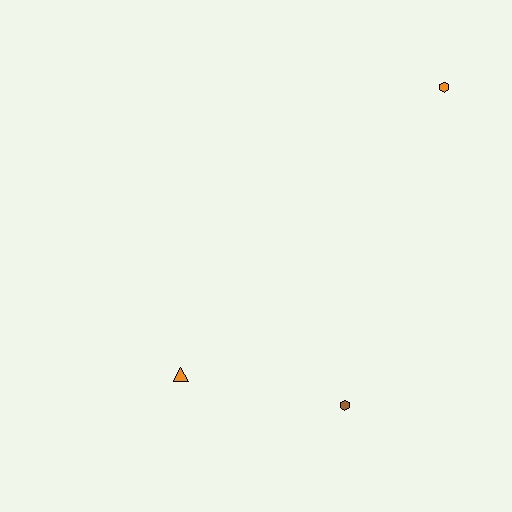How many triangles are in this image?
There is 1 triangle.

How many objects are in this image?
There are 3 objects.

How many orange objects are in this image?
There are 2 orange objects.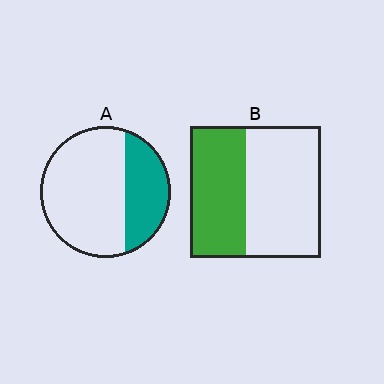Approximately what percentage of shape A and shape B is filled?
A is approximately 30% and B is approximately 45%.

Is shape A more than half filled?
No.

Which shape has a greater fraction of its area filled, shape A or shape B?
Shape B.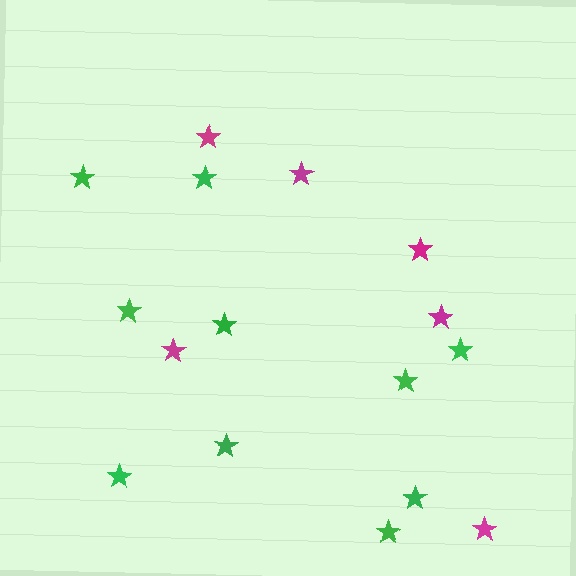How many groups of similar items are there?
There are 2 groups: one group of magenta stars (6) and one group of green stars (10).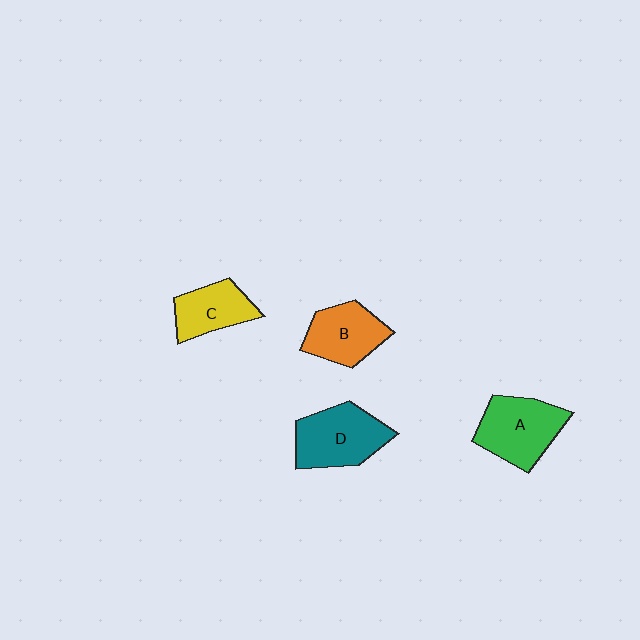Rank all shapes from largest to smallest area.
From largest to smallest: D (teal), A (green), B (orange), C (yellow).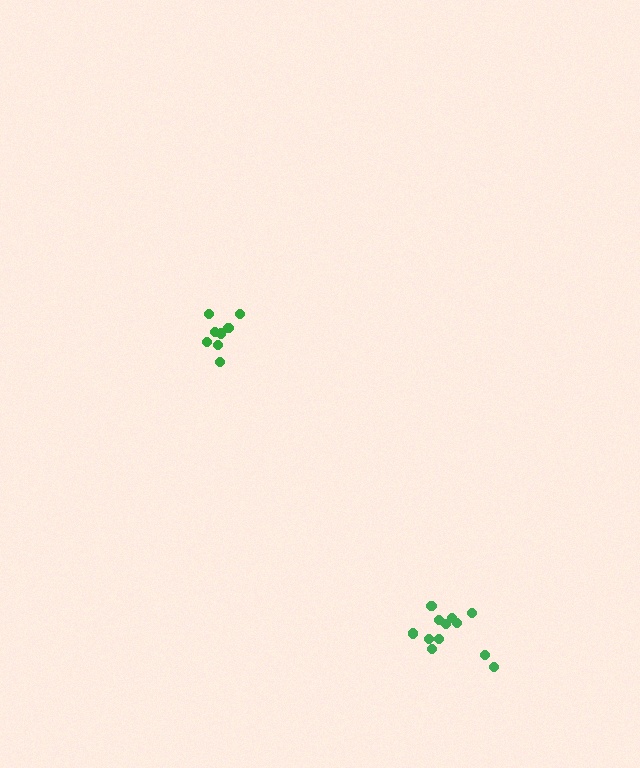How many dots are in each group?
Group 1: 8 dots, Group 2: 12 dots (20 total).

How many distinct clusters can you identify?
There are 2 distinct clusters.